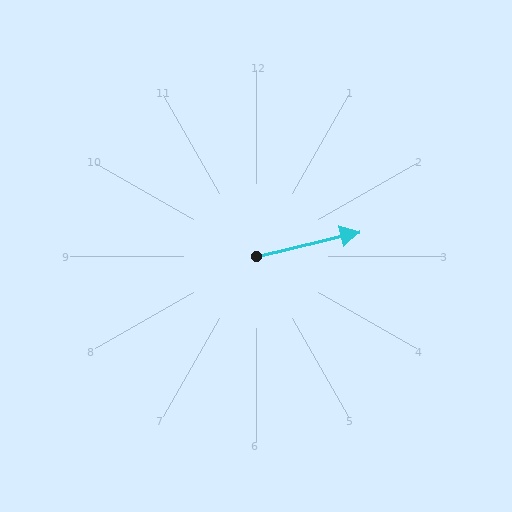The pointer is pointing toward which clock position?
Roughly 3 o'clock.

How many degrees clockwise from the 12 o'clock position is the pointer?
Approximately 77 degrees.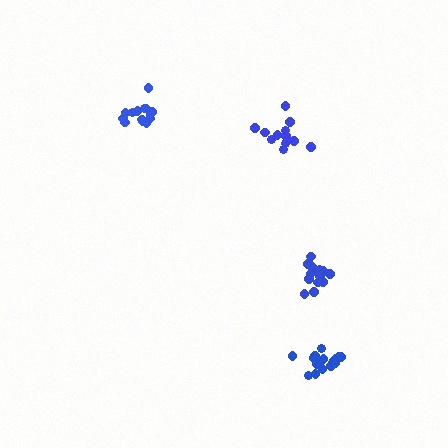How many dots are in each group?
Group 1: 13 dots, Group 2: 14 dots, Group 3: 15 dots, Group 4: 17 dots (59 total).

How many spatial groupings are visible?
There are 4 spatial groupings.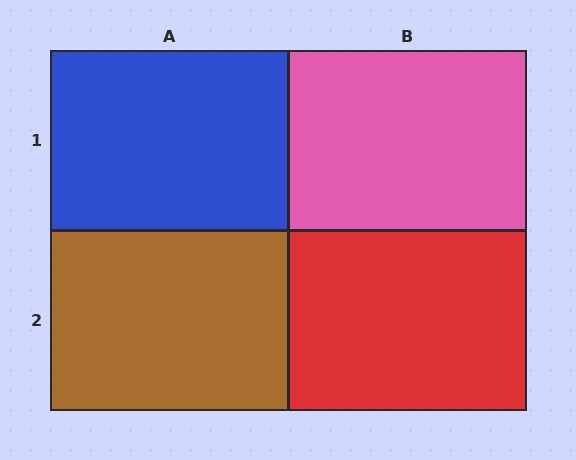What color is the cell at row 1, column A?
Blue.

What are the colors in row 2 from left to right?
Brown, red.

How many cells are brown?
1 cell is brown.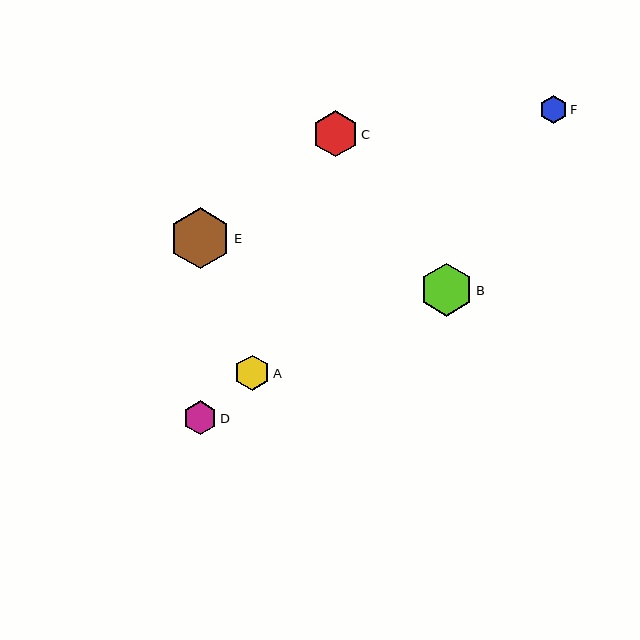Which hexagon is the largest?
Hexagon E is the largest with a size of approximately 61 pixels.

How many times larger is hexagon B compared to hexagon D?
Hexagon B is approximately 1.5 times the size of hexagon D.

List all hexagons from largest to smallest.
From largest to smallest: E, B, C, A, D, F.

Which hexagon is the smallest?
Hexagon F is the smallest with a size of approximately 28 pixels.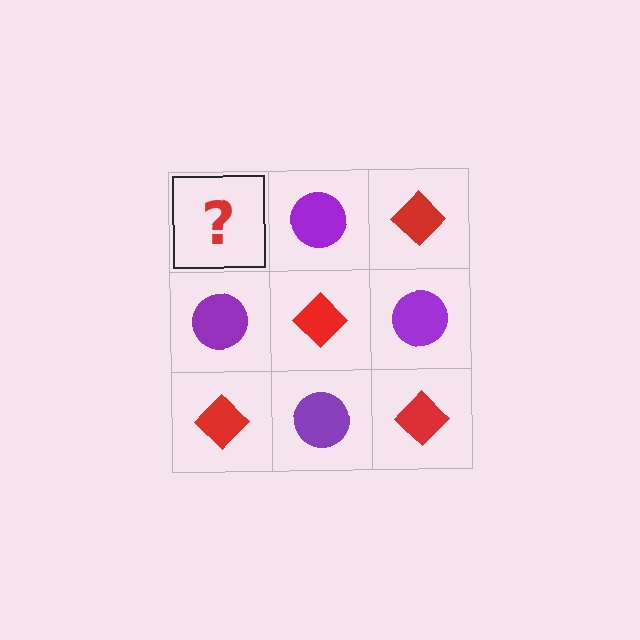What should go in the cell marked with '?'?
The missing cell should contain a red diamond.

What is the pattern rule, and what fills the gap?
The rule is that it alternates red diamond and purple circle in a checkerboard pattern. The gap should be filled with a red diamond.